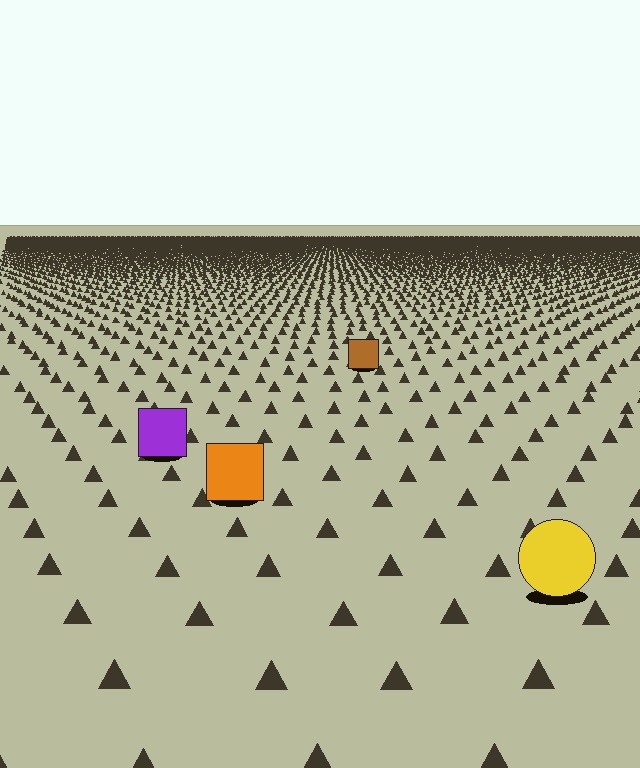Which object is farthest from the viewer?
The brown square is farthest from the viewer. It appears smaller and the ground texture around it is denser.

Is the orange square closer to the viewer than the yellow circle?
No. The yellow circle is closer — you can tell from the texture gradient: the ground texture is coarser near it.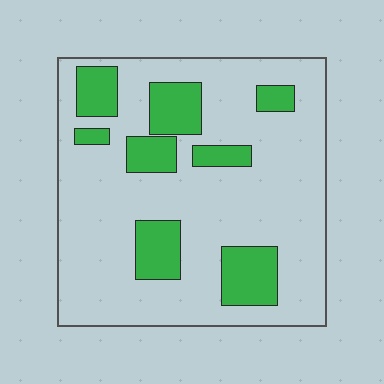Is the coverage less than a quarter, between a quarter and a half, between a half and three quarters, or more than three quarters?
Less than a quarter.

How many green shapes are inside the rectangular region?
8.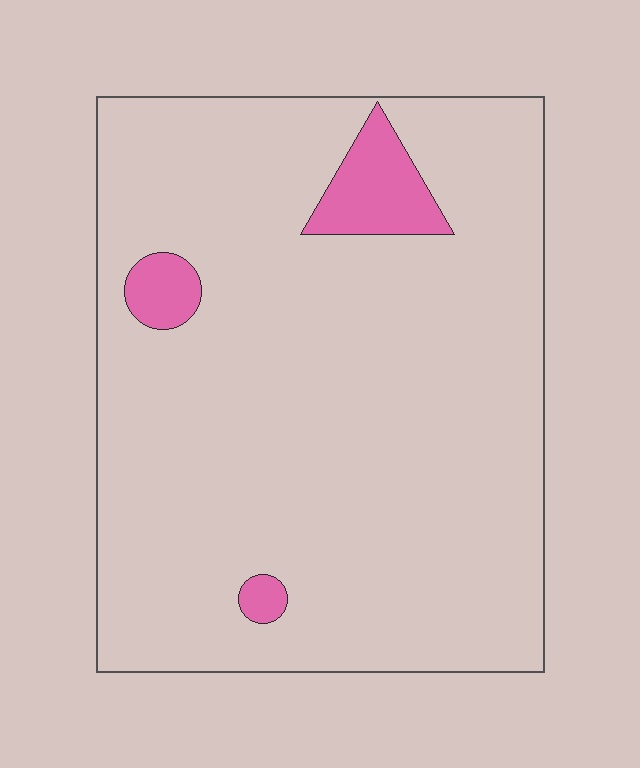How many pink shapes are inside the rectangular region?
3.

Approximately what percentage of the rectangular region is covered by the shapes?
Approximately 5%.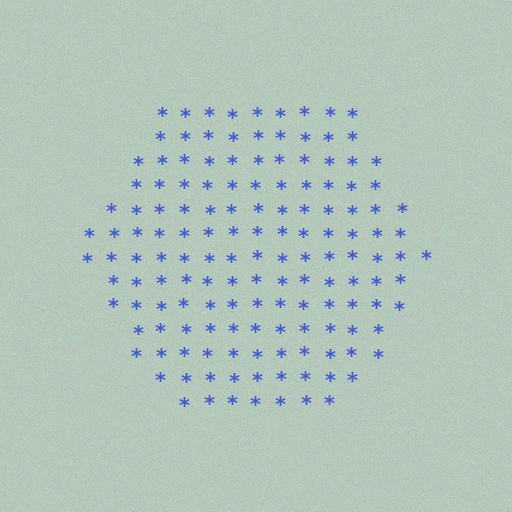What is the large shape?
The large shape is a hexagon.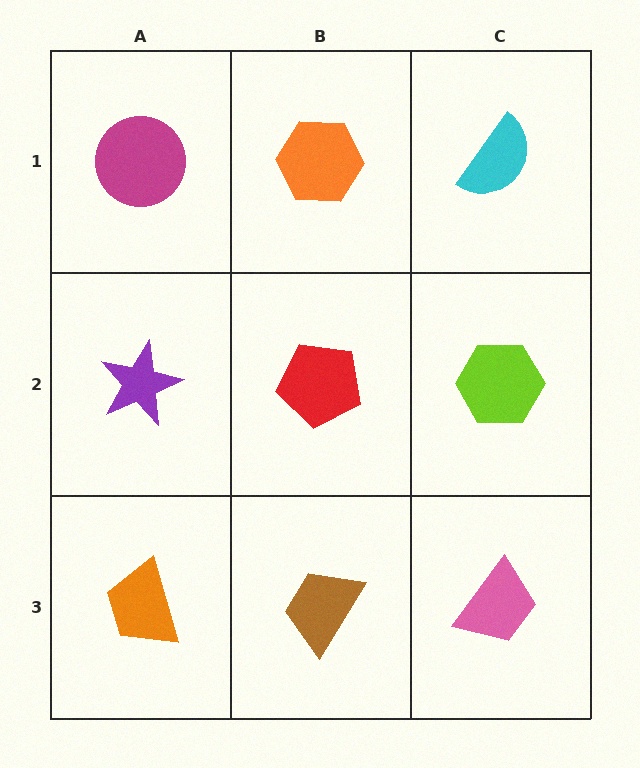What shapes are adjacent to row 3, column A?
A purple star (row 2, column A), a brown trapezoid (row 3, column B).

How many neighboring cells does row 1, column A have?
2.